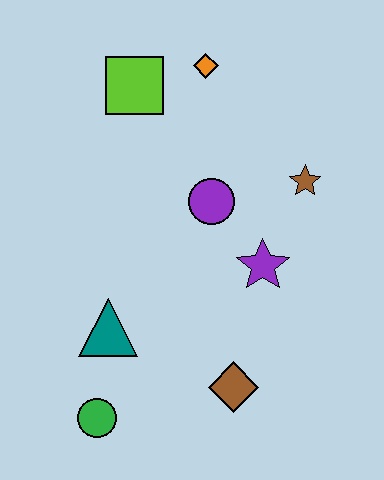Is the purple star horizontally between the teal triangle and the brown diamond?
No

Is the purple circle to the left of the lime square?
No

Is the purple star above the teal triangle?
Yes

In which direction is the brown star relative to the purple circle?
The brown star is to the right of the purple circle.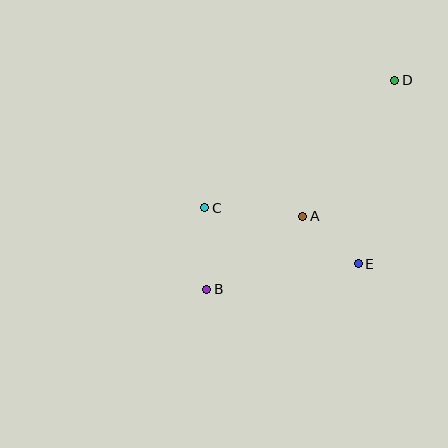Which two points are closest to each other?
Points A and E are closest to each other.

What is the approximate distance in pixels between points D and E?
The distance between D and E is approximately 187 pixels.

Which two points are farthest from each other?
Points B and D are farthest from each other.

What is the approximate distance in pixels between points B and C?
The distance between B and C is approximately 81 pixels.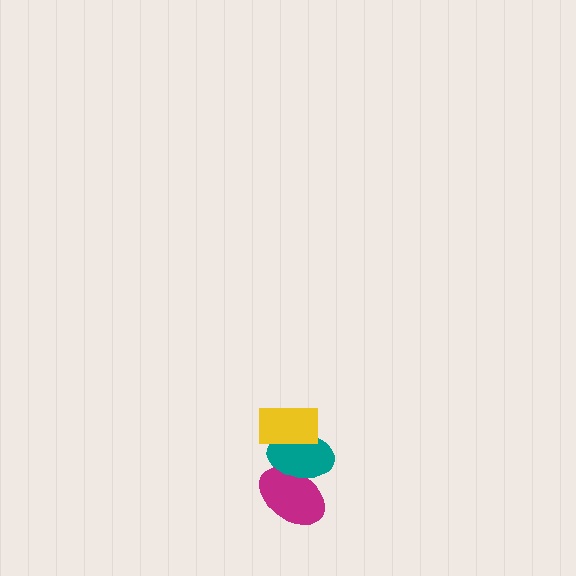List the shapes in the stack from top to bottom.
From top to bottom: the yellow rectangle, the teal ellipse, the magenta ellipse.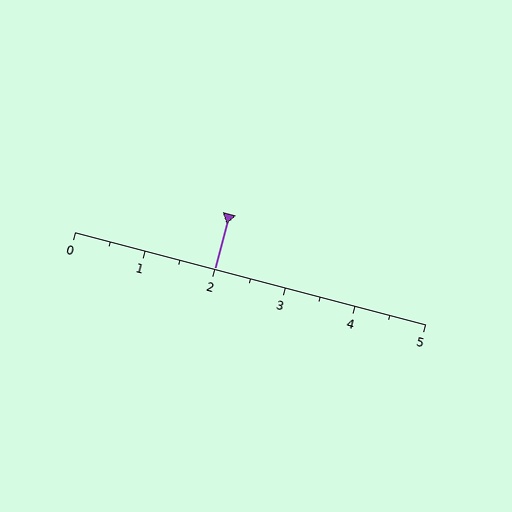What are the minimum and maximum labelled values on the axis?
The axis runs from 0 to 5.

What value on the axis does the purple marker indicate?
The marker indicates approximately 2.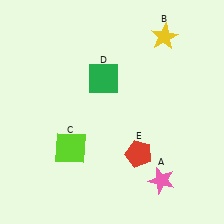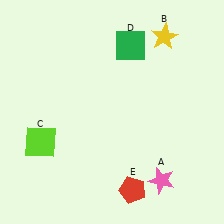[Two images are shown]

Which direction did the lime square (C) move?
The lime square (C) moved left.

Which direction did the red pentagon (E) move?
The red pentagon (E) moved down.